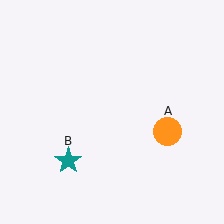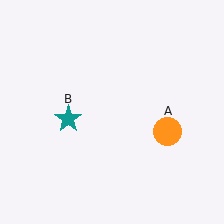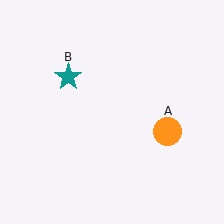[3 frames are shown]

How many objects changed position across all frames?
1 object changed position: teal star (object B).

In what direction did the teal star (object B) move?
The teal star (object B) moved up.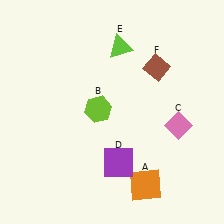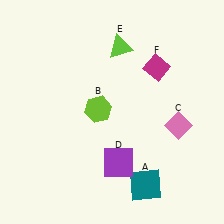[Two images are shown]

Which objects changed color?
A changed from orange to teal. F changed from brown to magenta.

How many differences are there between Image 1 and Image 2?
There are 2 differences between the two images.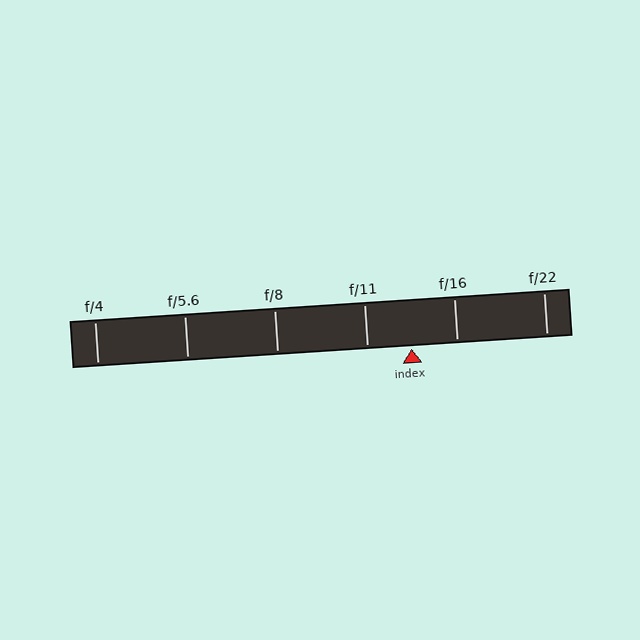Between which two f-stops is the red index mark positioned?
The index mark is between f/11 and f/16.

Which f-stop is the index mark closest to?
The index mark is closest to f/11.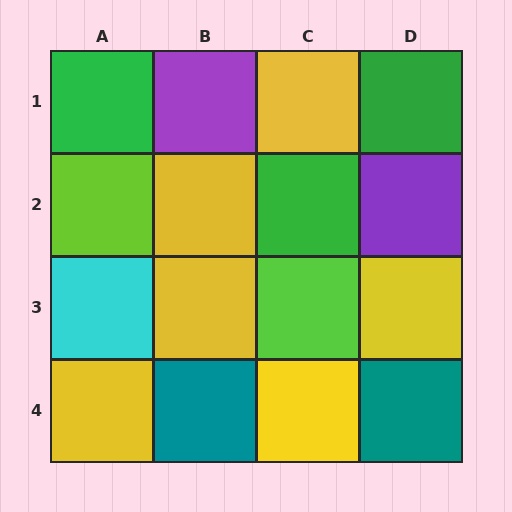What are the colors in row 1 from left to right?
Green, purple, yellow, green.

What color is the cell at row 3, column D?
Yellow.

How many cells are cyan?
1 cell is cyan.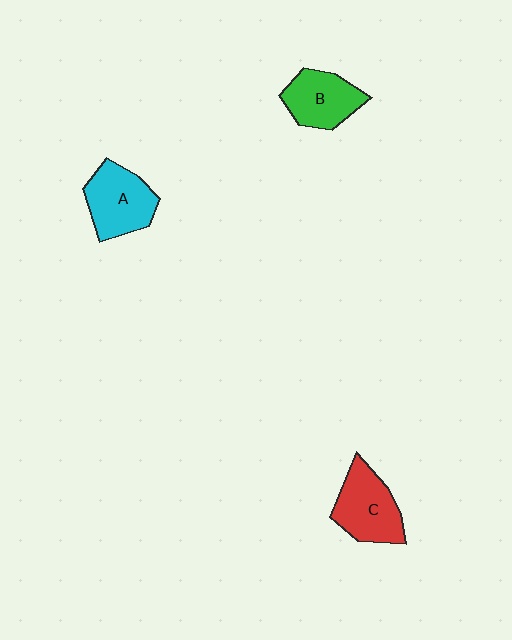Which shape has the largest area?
Shape C (red).